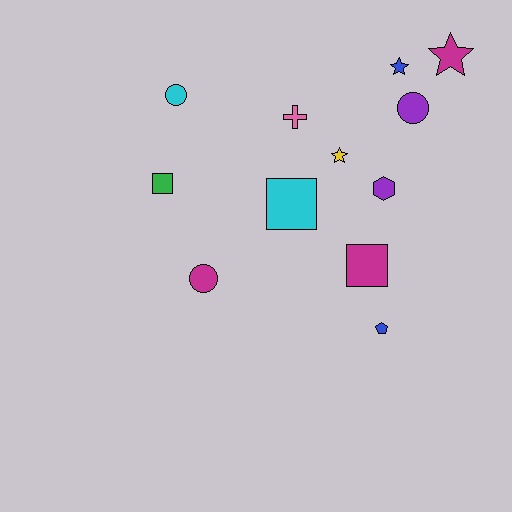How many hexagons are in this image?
There is 1 hexagon.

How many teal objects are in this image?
There are no teal objects.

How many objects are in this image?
There are 12 objects.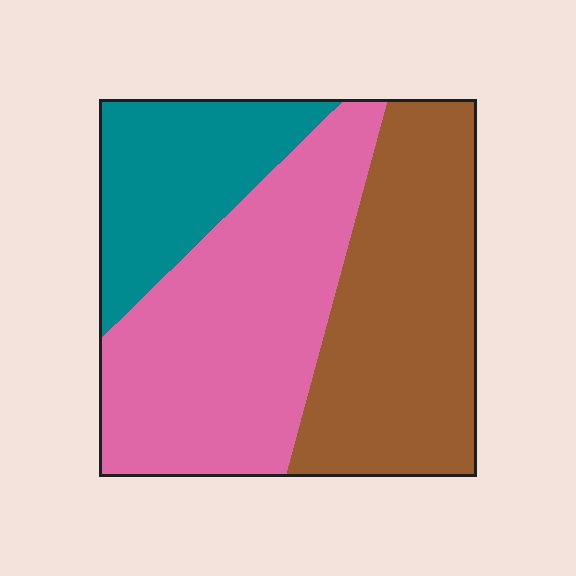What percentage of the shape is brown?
Brown covers around 35% of the shape.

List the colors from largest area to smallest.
From largest to smallest: pink, brown, teal.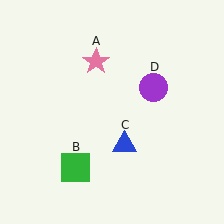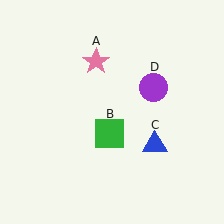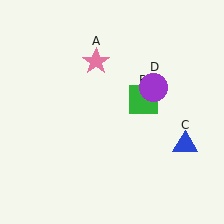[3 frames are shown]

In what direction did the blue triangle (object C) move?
The blue triangle (object C) moved right.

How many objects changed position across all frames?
2 objects changed position: green square (object B), blue triangle (object C).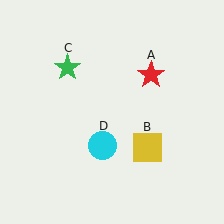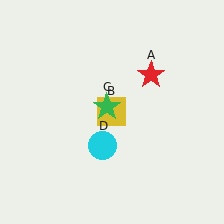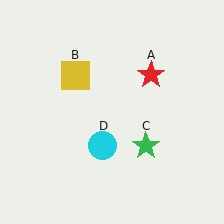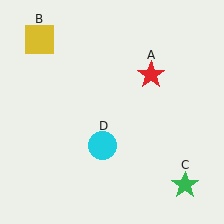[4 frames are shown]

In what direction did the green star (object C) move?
The green star (object C) moved down and to the right.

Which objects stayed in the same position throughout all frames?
Red star (object A) and cyan circle (object D) remained stationary.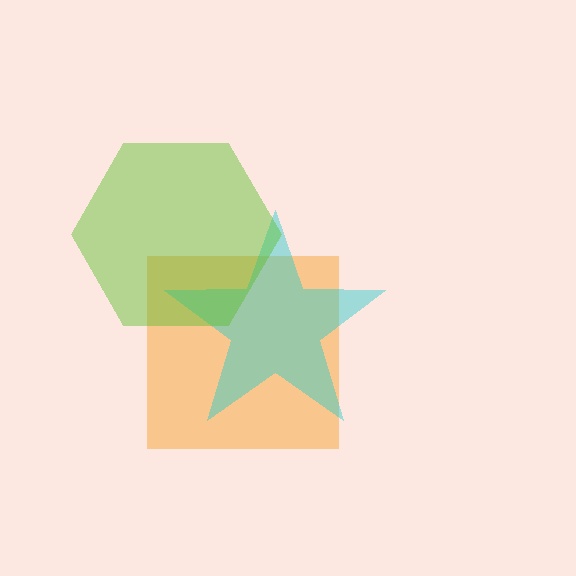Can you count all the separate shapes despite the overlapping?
Yes, there are 3 separate shapes.